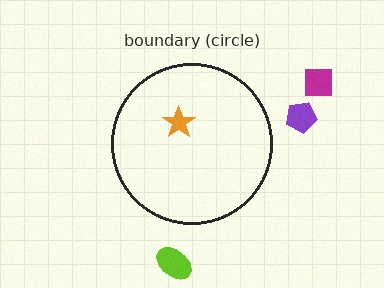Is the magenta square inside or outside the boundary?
Outside.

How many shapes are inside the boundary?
1 inside, 3 outside.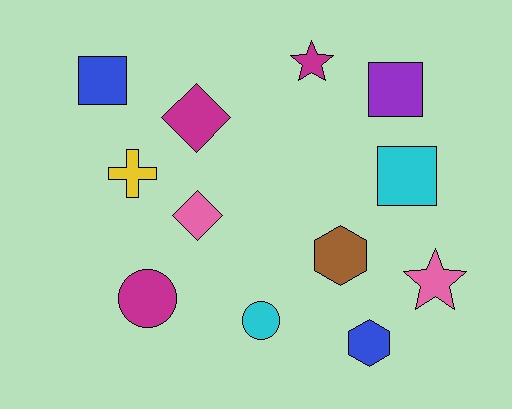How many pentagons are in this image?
There are no pentagons.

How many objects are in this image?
There are 12 objects.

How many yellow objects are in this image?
There is 1 yellow object.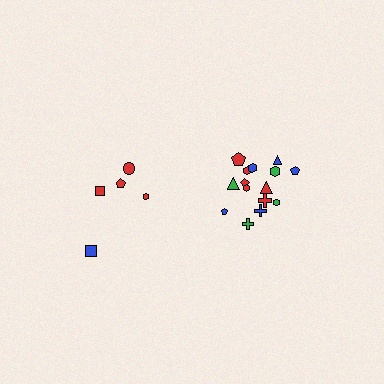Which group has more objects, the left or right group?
The right group.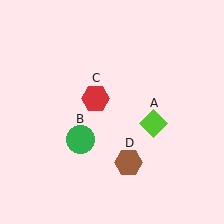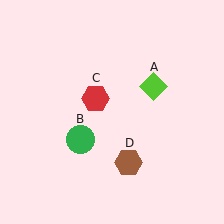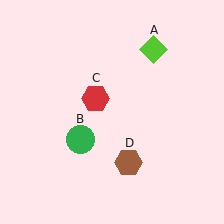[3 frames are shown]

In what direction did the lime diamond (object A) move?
The lime diamond (object A) moved up.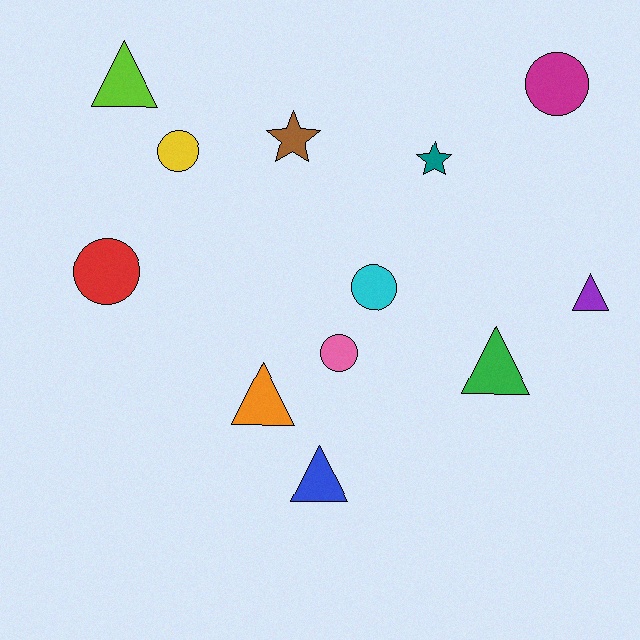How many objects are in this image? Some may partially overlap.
There are 12 objects.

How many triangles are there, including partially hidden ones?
There are 5 triangles.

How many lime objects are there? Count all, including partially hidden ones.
There is 1 lime object.